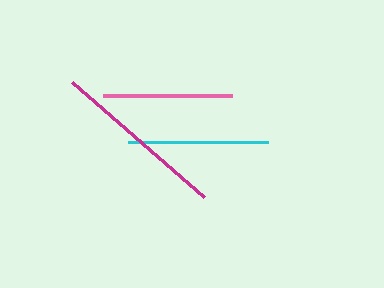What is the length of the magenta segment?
The magenta segment is approximately 175 pixels long.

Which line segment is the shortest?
The pink line is the shortest at approximately 130 pixels.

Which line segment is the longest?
The magenta line is the longest at approximately 175 pixels.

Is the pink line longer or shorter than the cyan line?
The cyan line is longer than the pink line.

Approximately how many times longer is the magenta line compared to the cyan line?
The magenta line is approximately 1.2 times the length of the cyan line.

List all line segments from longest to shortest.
From longest to shortest: magenta, cyan, pink.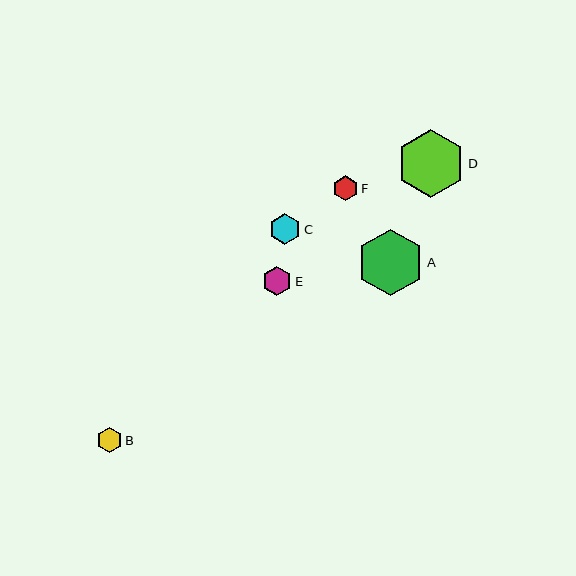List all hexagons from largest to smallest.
From largest to smallest: D, A, C, E, F, B.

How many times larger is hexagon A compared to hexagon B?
Hexagon A is approximately 2.7 times the size of hexagon B.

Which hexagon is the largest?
Hexagon D is the largest with a size of approximately 68 pixels.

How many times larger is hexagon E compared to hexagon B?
Hexagon E is approximately 1.2 times the size of hexagon B.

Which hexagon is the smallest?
Hexagon B is the smallest with a size of approximately 25 pixels.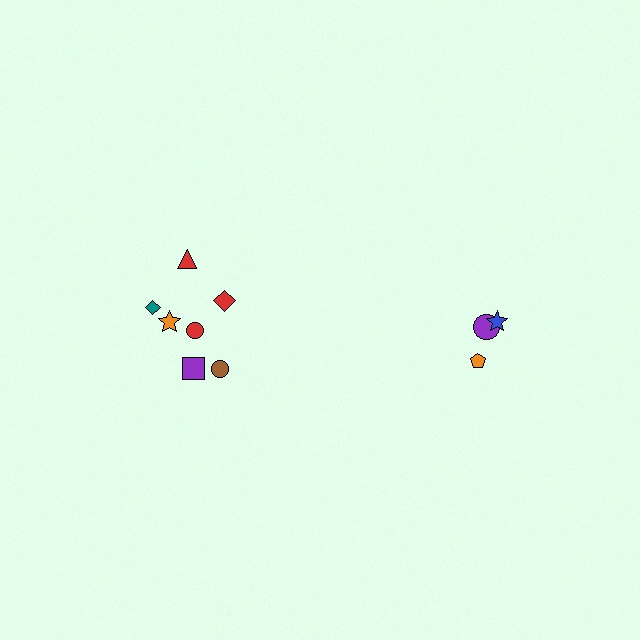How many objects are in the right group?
There are 3 objects.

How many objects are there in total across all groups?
There are 10 objects.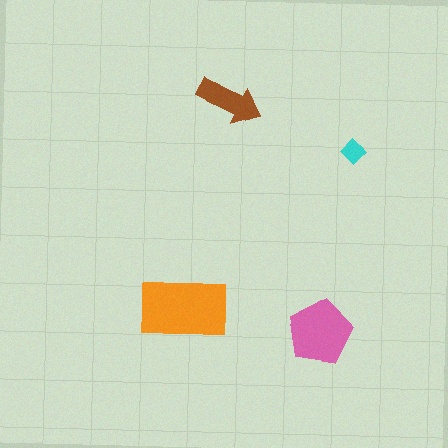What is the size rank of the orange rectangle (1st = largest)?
1st.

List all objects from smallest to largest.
The cyan diamond, the brown arrow, the pink pentagon, the orange rectangle.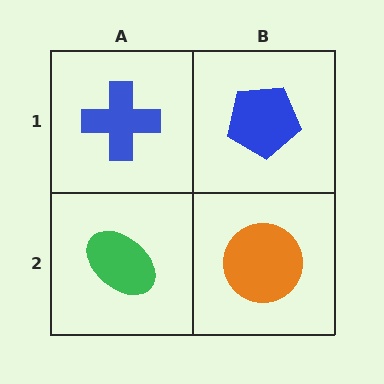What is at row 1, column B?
A blue pentagon.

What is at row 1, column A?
A blue cross.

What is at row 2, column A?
A green ellipse.